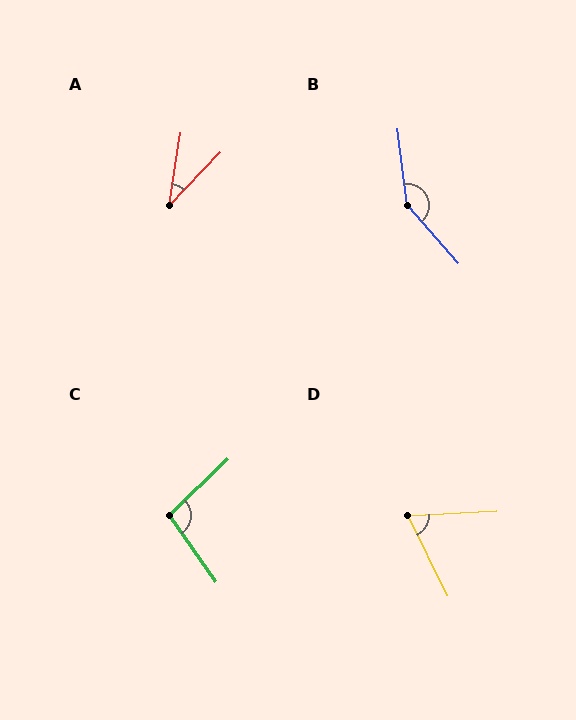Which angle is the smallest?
A, at approximately 35 degrees.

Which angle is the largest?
B, at approximately 146 degrees.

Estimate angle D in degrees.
Approximately 66 degrees.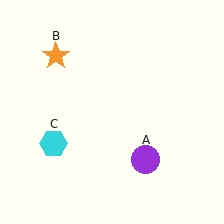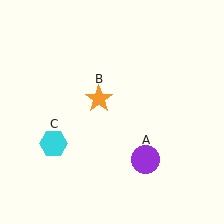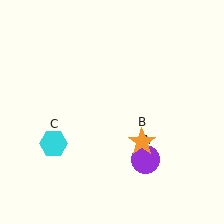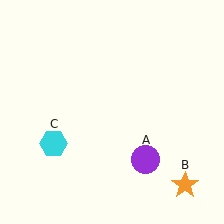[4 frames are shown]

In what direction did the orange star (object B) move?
The orange star (object B) moved down and to the right.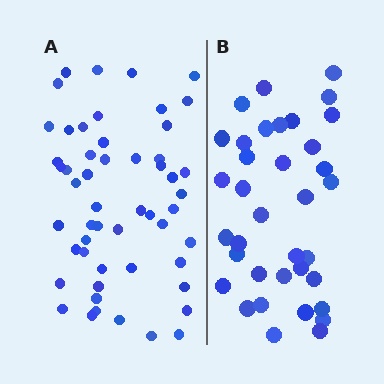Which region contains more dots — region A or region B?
Region A (the left region) has more dots.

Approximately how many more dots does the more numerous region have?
Region A has approximately 15 more dots than region B.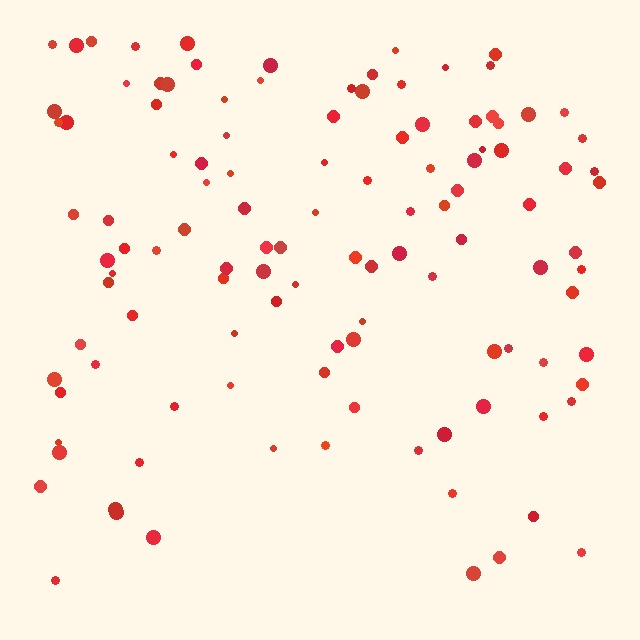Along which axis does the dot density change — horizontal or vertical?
Vertical.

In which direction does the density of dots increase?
From bottom to top, with the top side densest.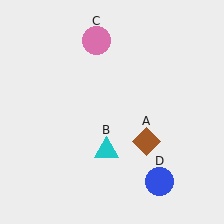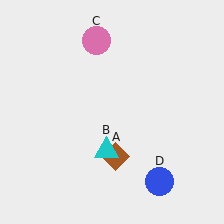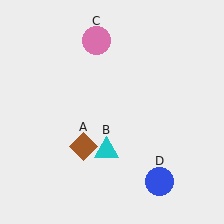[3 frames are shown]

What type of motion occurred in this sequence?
The brown diamond (object A) rotated clockwise around the center of the scene.